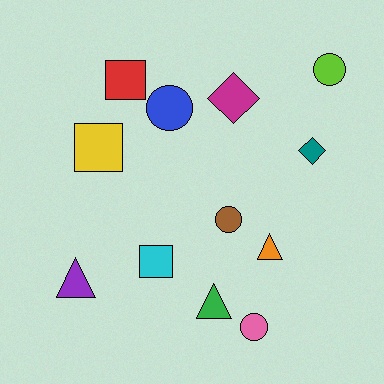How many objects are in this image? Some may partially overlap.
There are 12 objects.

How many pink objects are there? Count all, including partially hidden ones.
There is 1 pink object.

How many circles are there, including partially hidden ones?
There are 4 circles.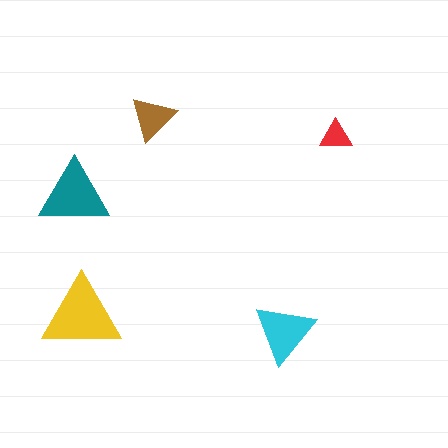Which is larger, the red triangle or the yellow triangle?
The yellow one.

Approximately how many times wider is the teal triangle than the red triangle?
About 2 times wider.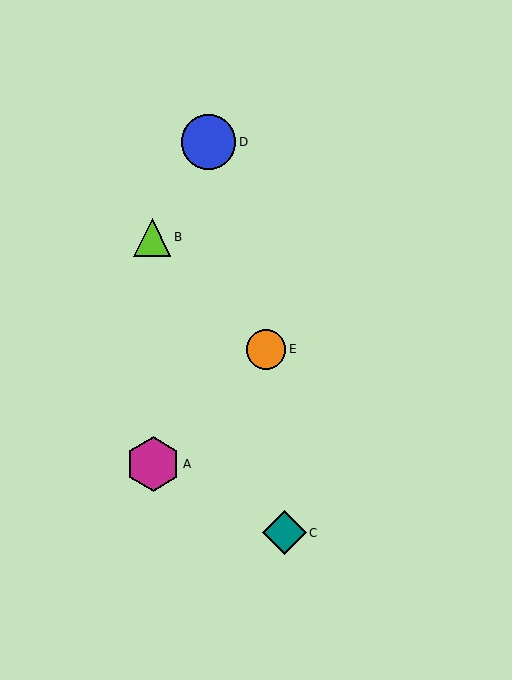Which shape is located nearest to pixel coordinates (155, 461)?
The magenta hexagon (labeled A) at (153, 464) is nearest to that location.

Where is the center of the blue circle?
The center of the blue circle is at (208, 142).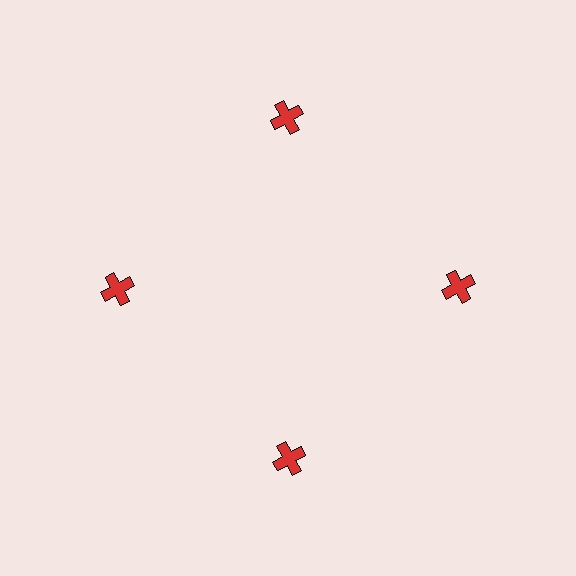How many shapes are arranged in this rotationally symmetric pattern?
There are 4 shapes, arranged in 4 groups of 1.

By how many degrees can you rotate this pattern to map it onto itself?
The pattern maps onto itself every 90 degrees of rotation.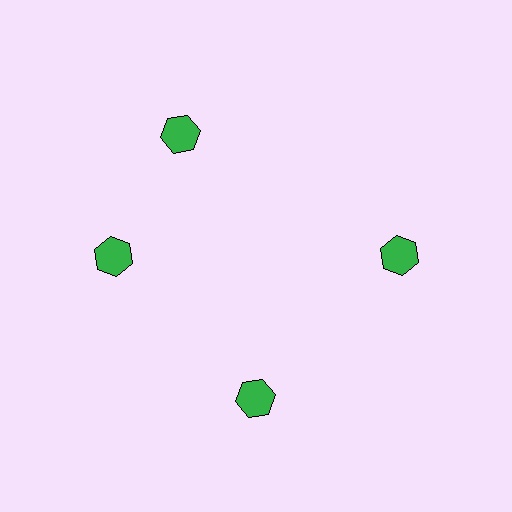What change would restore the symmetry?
The symmetry would be restored by rotating it back into even spacing with its neighbors so that all 4 hexagons sit at equal angles and equal distance from the center.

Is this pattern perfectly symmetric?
No. The 4 green hexagons are arranged in a ring, but one element near the 12 o'clock position is rotated out of alignment along the ring, breaking the 4-fold rotational symmetry.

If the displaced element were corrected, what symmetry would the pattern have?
It would have 4-fold rotational symmetry — the pattern would map onto itself every 90 degrees.